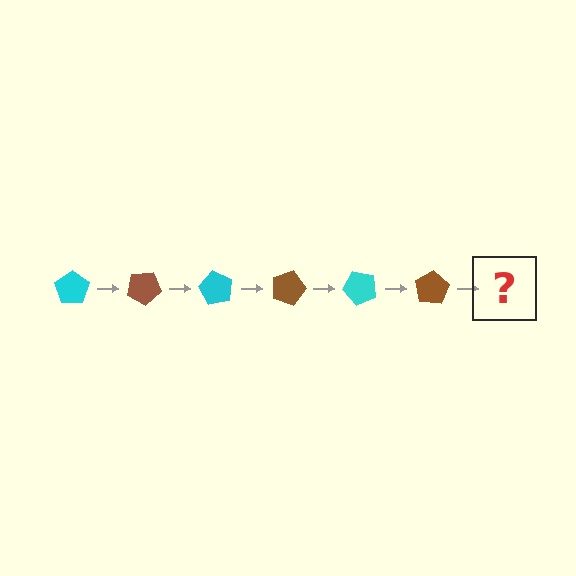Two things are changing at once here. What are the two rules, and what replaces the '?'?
The two rules are that it rotates 30 degrees each step and the color cycles through cyan and brown. The '?' should be a cyan pentagon, rotated 180 degrees from the start.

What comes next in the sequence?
The next element should be a cyan pentagon, rotated 180 degrees from the start.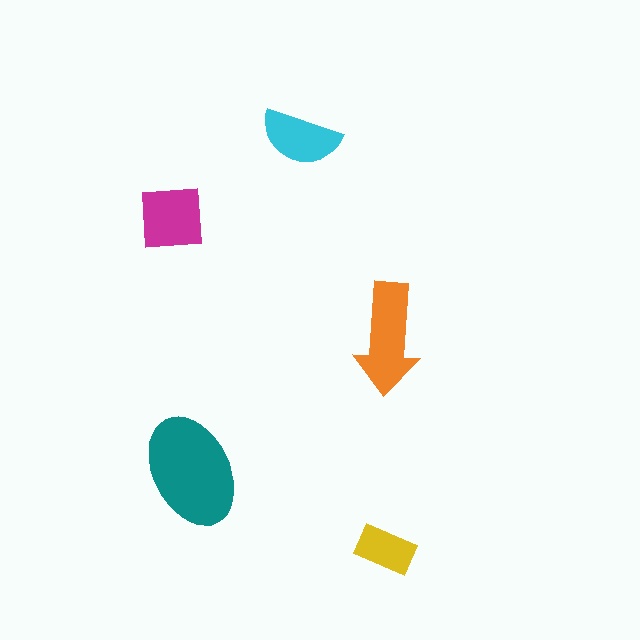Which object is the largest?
The teal ellipse.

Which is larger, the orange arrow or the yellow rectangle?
The orange arrow.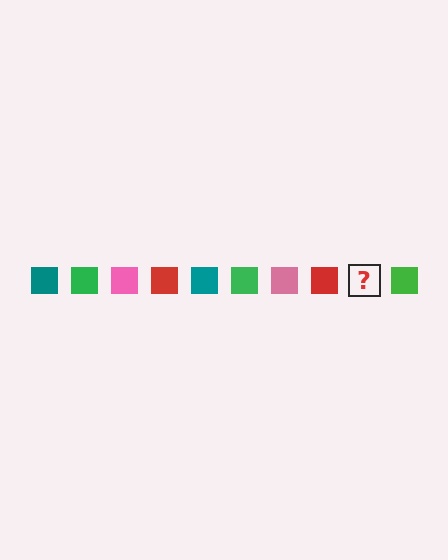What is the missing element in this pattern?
The missing element is a teal square.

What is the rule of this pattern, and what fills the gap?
The rule is that the pattern cycles through teal, green, pink, red squares. The gap should be filled with a teal square.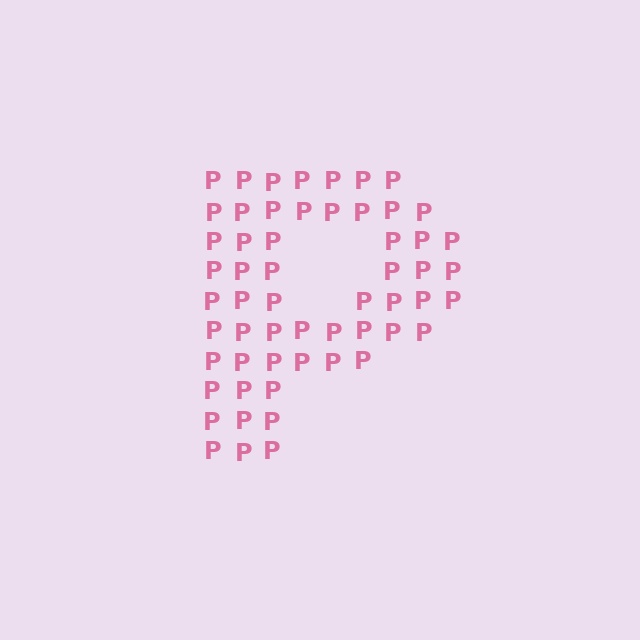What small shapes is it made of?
It is made of small letter P's.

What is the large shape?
The large shape is the letter P.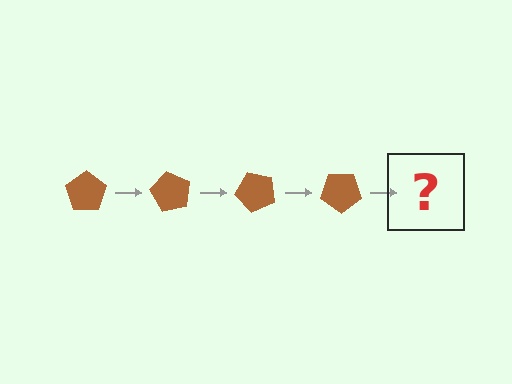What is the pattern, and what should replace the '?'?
The pattern is that the pentagon rotates 60 degrees each step. The '?' should be a brown pentagon rotated 240 degrees.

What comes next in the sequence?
The next element should be a brown pentagon rotated 240 degrees.